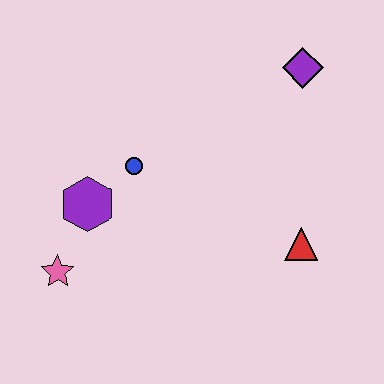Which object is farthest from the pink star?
The purple diamond is farthest from the pink star.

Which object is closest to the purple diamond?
The red triangle is closest to the purple diamond.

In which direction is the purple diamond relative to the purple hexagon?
The purple diamond is to the right of the purple hexagon.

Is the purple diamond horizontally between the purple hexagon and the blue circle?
No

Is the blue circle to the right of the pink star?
Yes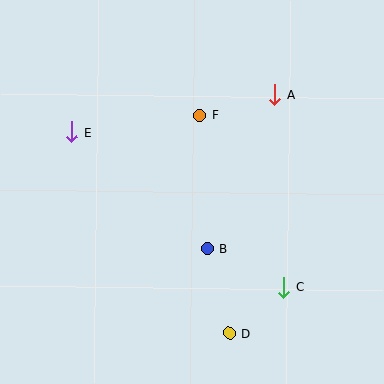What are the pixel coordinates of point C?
Point C is at (284, 287).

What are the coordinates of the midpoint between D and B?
The midpoint between D and B is at (218, 291).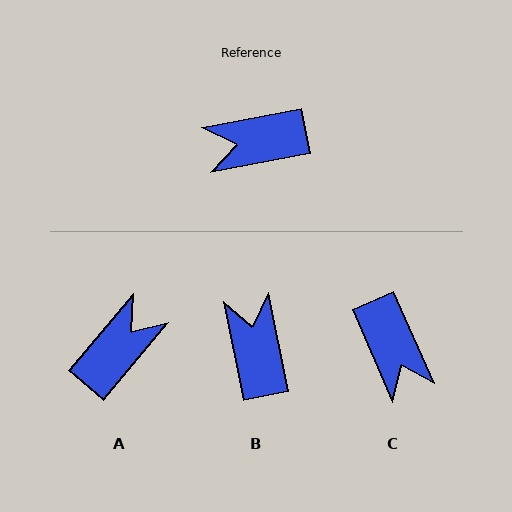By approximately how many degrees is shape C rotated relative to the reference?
Approximately 103 degrees counter-clockwise.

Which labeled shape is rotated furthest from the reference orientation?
A, about 141 degrees away.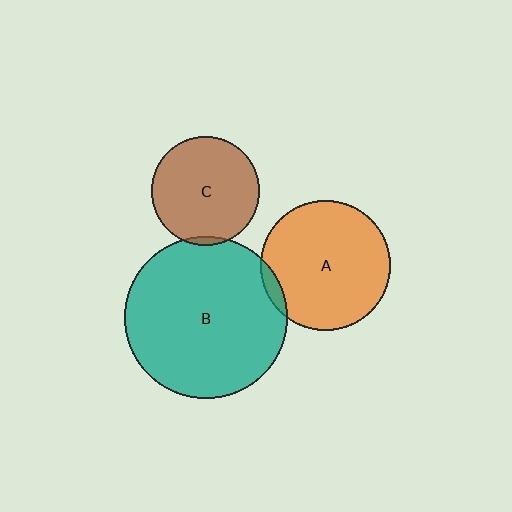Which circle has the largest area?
Circle B (teal).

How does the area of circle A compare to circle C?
Approximately 1.4 times.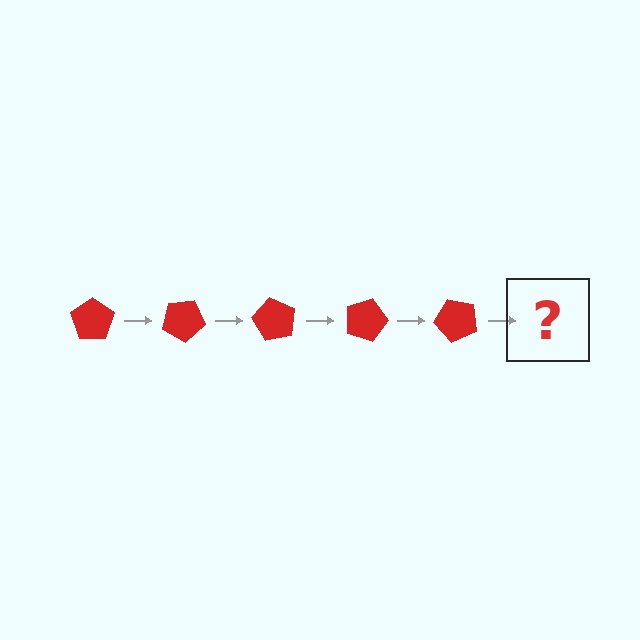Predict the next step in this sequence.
The next step is a red pentagon rotated 150 degrees.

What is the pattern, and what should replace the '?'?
The pattern is that the pentagon rotates 30 degrees each step. The '?' should be a red pentagon rotated 150 degrees.